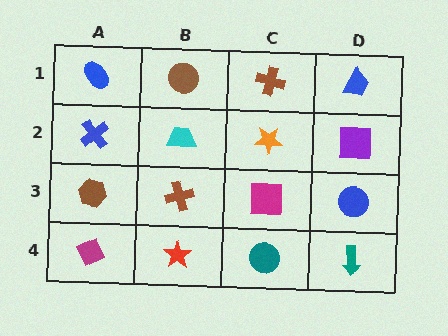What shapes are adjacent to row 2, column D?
A blue trapezoid (row 1, column D), a blue circle (row 3, column D), an orange star (row 2, column C).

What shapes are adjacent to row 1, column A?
A blue cross (row 2, column A), a brown circle (row 1, column B).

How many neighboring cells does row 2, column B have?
4.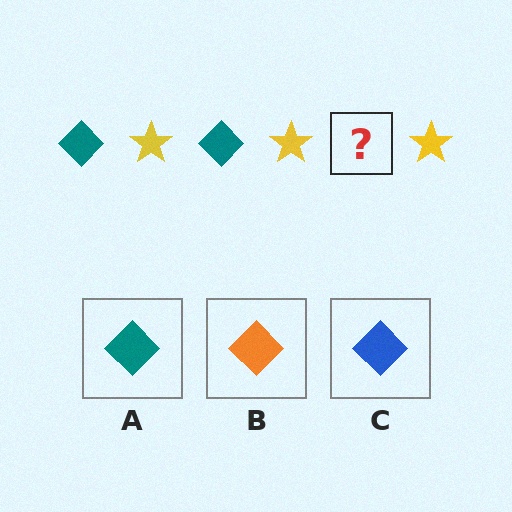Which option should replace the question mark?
Option A.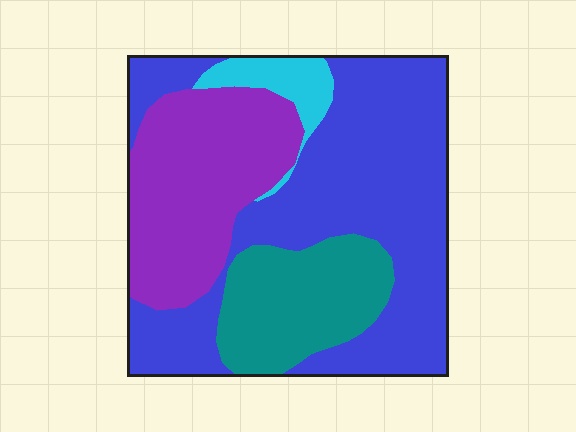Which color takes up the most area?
Blue, at roughly 50%.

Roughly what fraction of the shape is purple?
Purple covers 26% of the shape.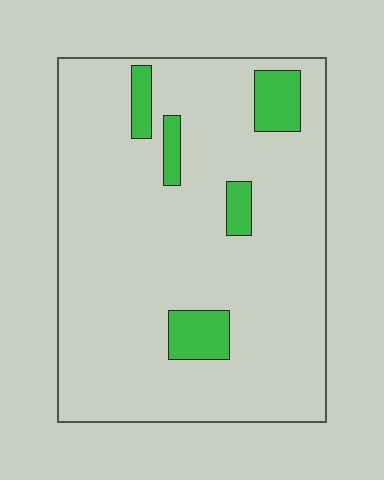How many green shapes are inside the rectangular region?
5.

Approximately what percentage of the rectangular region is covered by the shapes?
Approximately 10%.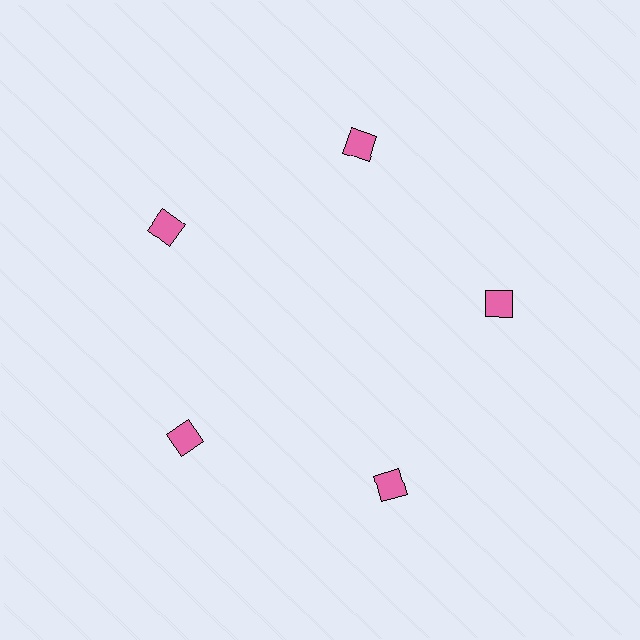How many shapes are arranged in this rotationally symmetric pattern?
There are 5 shapes, arranged in 5 groups of 1.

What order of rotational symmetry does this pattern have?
This pattern has 5-fold rotational symmetry.